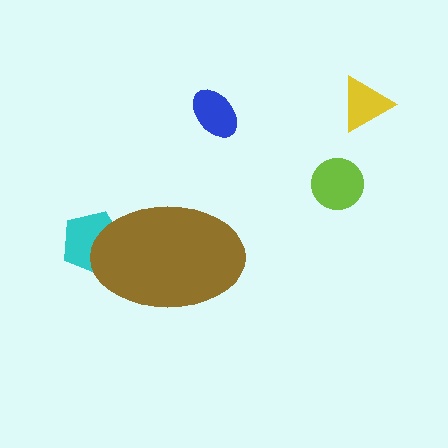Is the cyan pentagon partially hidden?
Yes, the cyan pentagon is partially hidden behind the brown ellipse.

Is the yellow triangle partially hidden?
No, the yellow triangle is fully visible.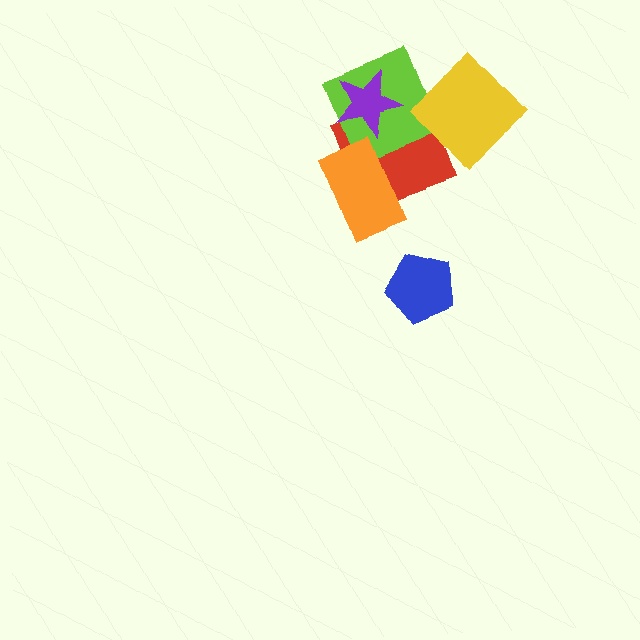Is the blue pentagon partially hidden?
No, no other shape covers it.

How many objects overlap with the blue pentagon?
0 objects overlap with the blue pentagon.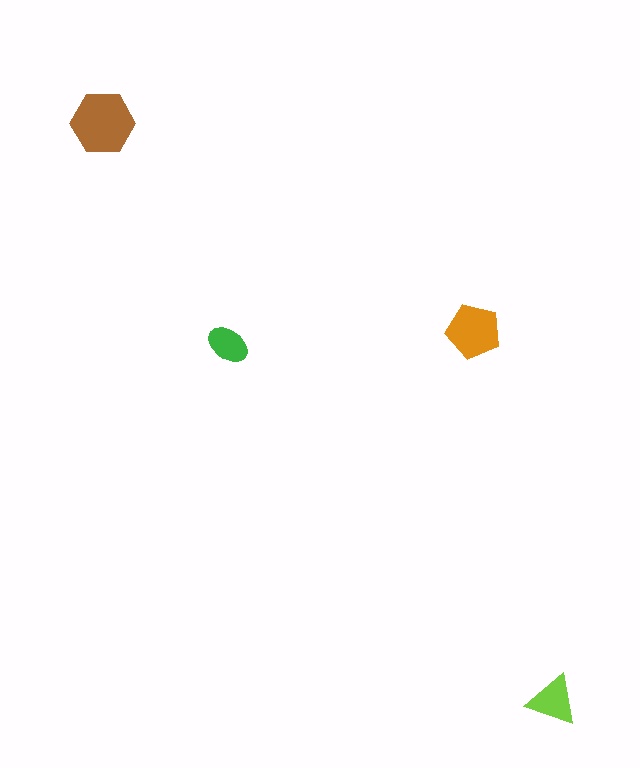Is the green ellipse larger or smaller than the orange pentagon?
Smaller.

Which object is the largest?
The brown hexagon.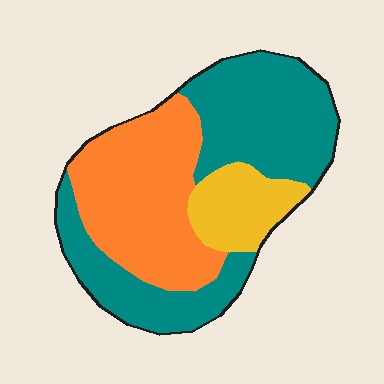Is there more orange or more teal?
Teal.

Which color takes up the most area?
Teal, at roughly 50%.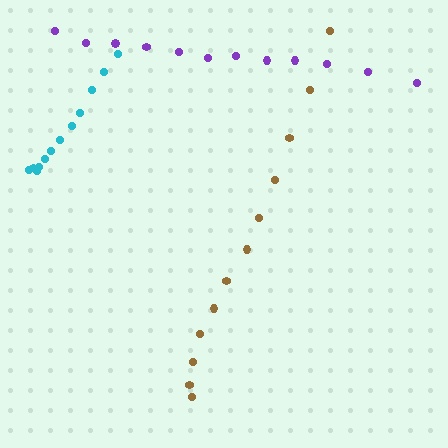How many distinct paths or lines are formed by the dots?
There are 3 distinct paths.